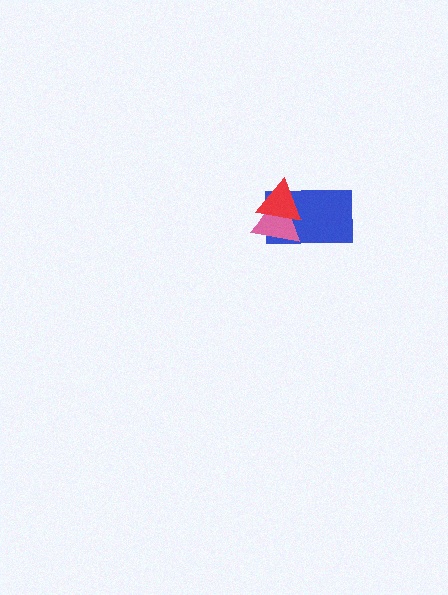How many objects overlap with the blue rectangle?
2 objects overlap with the blue rectangle.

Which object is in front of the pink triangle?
The red triangle is in front of the pink triangle.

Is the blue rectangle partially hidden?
Yes, it is partially covered by another shape.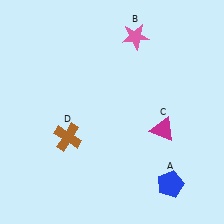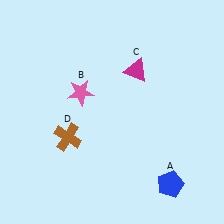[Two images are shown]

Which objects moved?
The objects that moved are: the pink star (B), the magenta triangle (C).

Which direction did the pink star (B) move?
The pink star (B) moved down.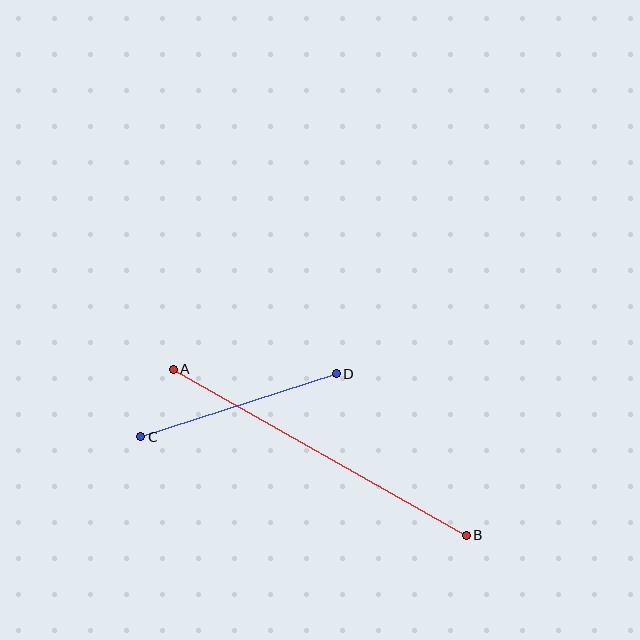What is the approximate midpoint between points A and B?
The midpoint is at approximately (320, 452) pixels.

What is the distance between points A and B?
The distance is approximately 336 pixels.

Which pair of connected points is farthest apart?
Points A and B are farthest apart.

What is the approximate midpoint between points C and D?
The midpoint is at approximately (239, 405) pixels.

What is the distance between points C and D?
The distance is approximately 206 pixels.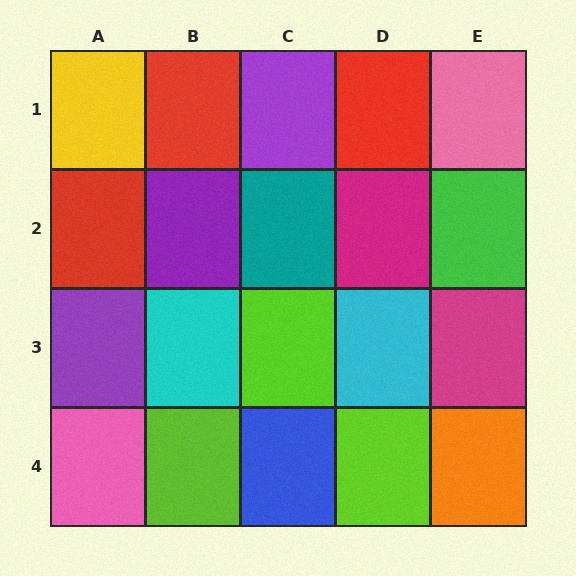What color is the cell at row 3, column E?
Magenta.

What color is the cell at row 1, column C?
Purple.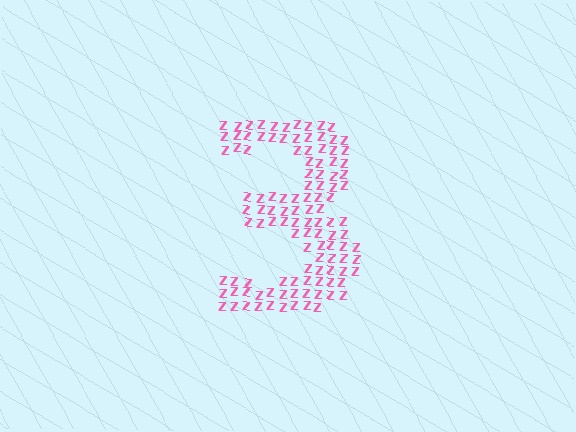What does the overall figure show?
The overall figure shows the digit 3.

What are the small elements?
The small elements are letter Z's.